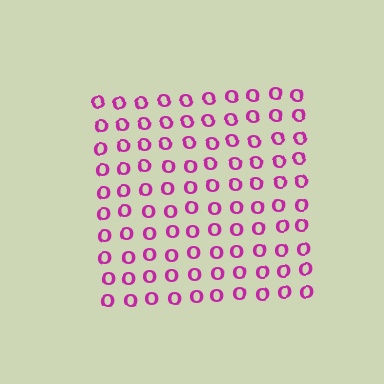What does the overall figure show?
The overall figure shows a square.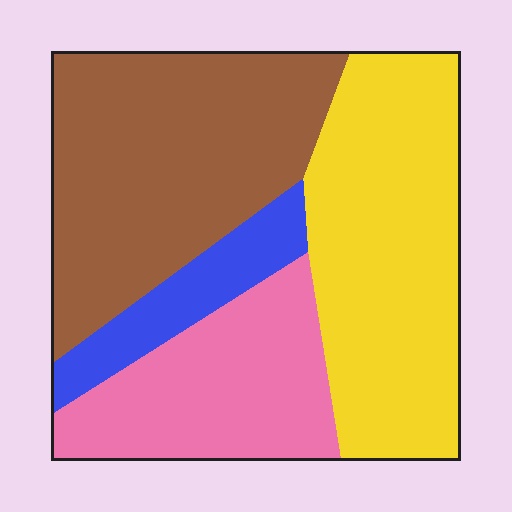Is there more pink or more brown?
Brown.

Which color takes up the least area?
Blue, at roughly 10%.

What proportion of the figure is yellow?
Yellow covers 34% of the figure.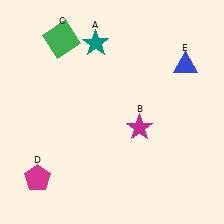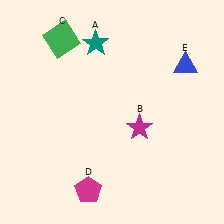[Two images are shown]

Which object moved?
The magenta pentagon (D) moved right.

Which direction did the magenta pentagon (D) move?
The magenta pentagon (D) moved right.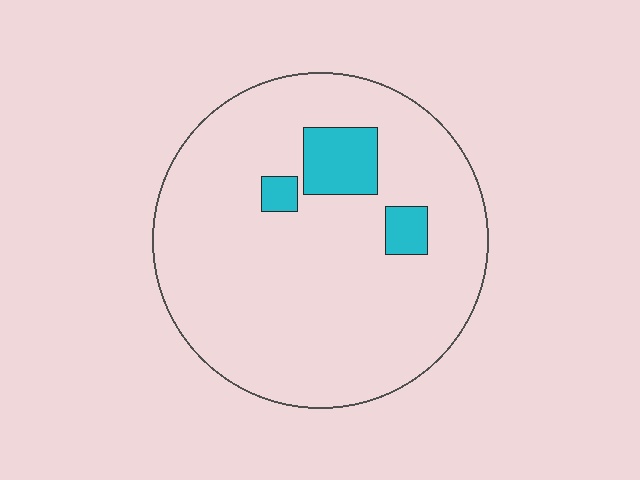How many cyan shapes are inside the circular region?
3.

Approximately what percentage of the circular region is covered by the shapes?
Approximately 10%.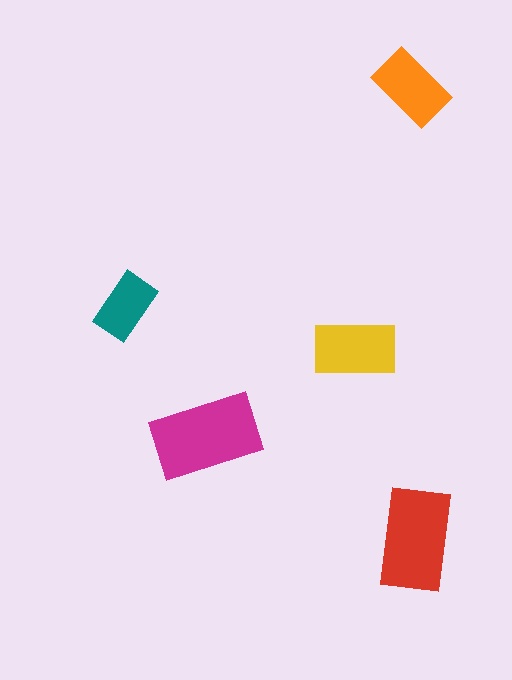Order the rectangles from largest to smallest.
the magenta one, the red one, the yellow one, the orange one, the teal one.